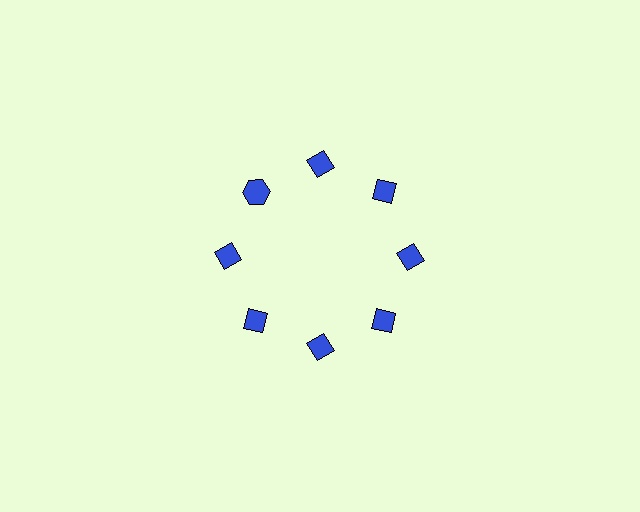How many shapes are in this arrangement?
There are 8 shapes arranged in a ring pattern.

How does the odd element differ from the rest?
It has a different shape: hexagon instead of diamond.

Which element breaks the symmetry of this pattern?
The blue hexagon at roughly the 10 o'clock position breaks the symmetry. All other shapes are blue diamonds.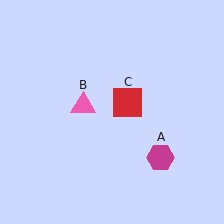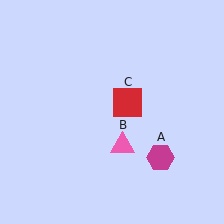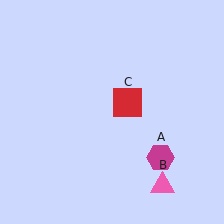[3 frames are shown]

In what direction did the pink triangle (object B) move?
The pink triangle (object B) moved down and to the right.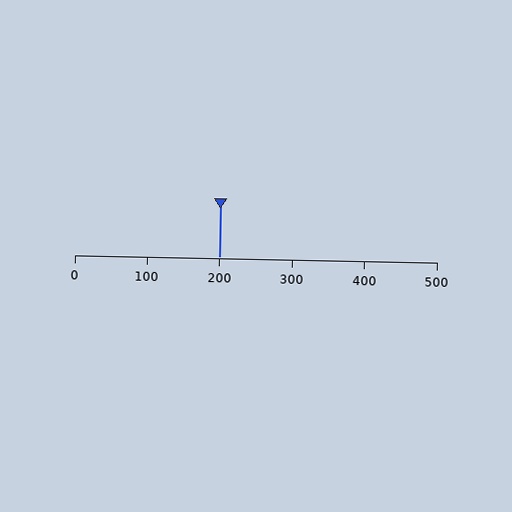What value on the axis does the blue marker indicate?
The marker indicates approximately 200.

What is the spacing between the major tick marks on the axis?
The major ticks are spaced 100 apart.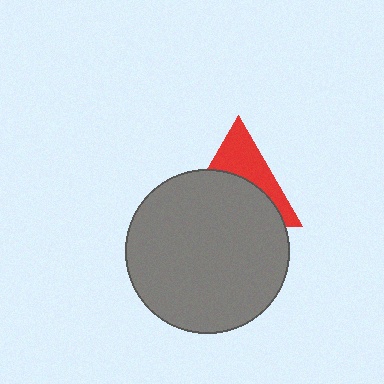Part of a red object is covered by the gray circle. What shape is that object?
It is a triangle.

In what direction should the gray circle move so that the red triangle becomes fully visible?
The gray circle should move down. That is the shortest direction to clear the overlap and leave the red triangle fully visible.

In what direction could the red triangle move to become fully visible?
The red triangle could move up. That would shift it out from behind the gray circle entirely.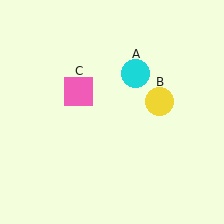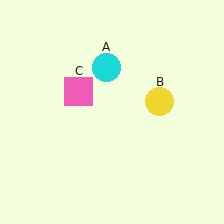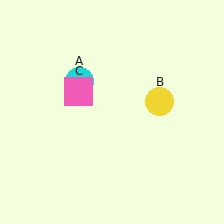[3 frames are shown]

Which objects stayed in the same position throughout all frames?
Yellow circle (object B) and pink square (object C) remained stationary.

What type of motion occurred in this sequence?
The cyan circle (object A) rotated counterclockwise around the center of the scene.